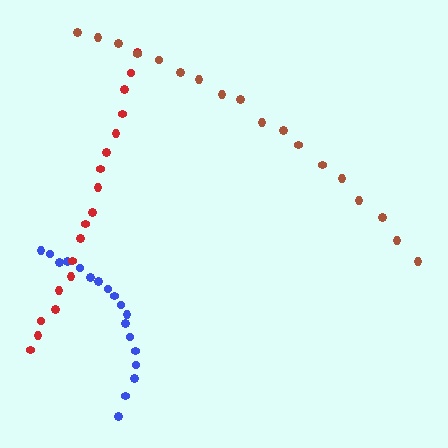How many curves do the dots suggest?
There are 3 distinct paths.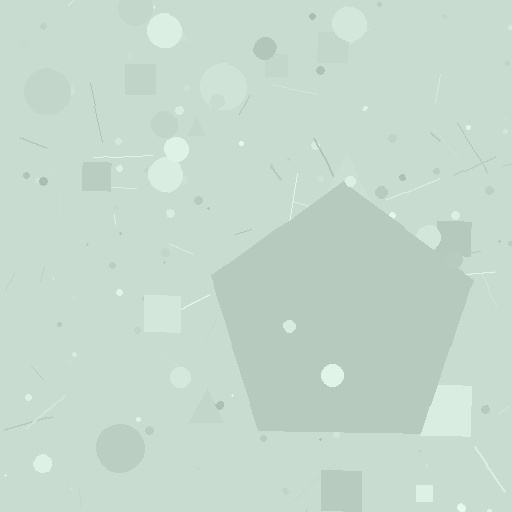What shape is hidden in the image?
A pentagon is hidden in the image.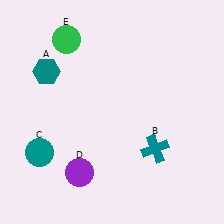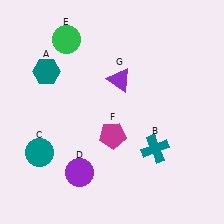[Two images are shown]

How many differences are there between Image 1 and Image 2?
There are 2 differences between the two images.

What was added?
A magenta pentagon (F), a purple triangle (G) were added in Image 2.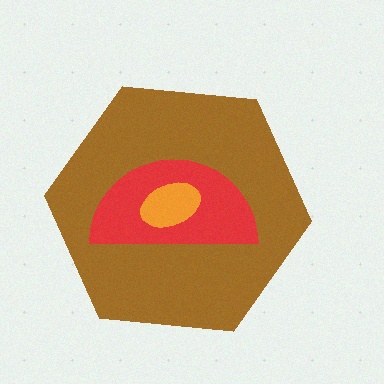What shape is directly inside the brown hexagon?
The red semicircle.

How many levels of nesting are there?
3.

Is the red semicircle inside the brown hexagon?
Yes.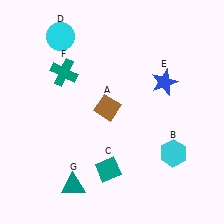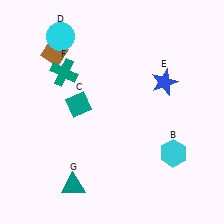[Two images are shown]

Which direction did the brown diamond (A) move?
The brown diamond (A) moved up.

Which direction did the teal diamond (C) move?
The teal diamond (C) moved up.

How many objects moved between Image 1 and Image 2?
2 objects moved between the two images.